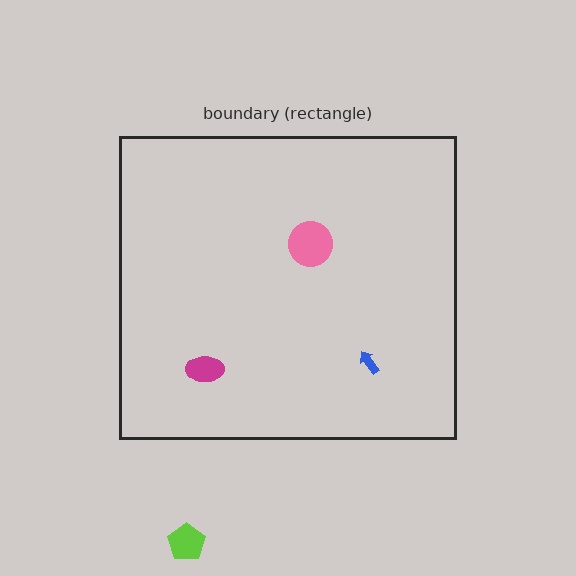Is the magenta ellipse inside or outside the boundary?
Inside.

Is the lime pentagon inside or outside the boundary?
Outside.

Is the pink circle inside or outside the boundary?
Inside.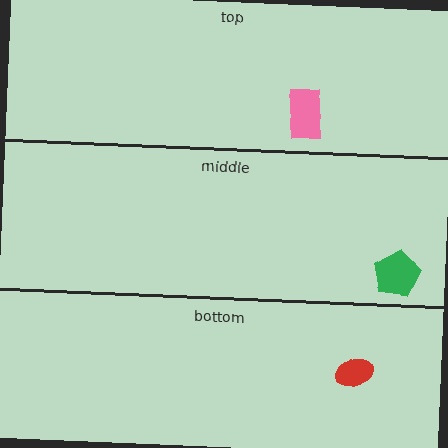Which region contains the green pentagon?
The middle region.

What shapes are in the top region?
The pink rectangle.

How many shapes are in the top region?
1.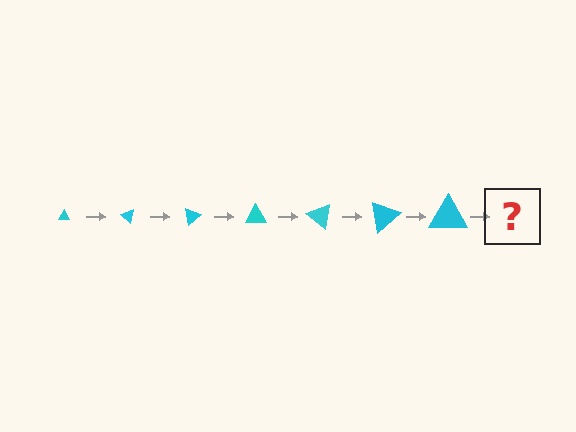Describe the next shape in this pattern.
It should be a triangle, larger than the previous one and rotated 280 degrees from the start.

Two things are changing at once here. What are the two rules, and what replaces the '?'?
The two rules are that the triangle grows larger each step and it rotates 40 degrees each step. The '?' should be a triangle, larger than the previous one and rotated 280 degrees from the start.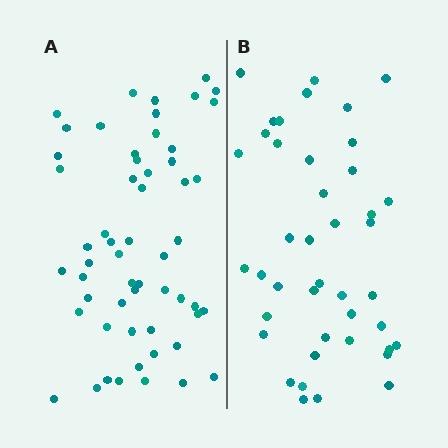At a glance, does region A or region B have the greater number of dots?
Region A (the left region) has more dots.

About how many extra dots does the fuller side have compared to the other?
Region A has approximately 15 more dots than region B.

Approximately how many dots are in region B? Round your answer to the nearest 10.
About 40 dots. (The exact count is 42, which rounds to 40.)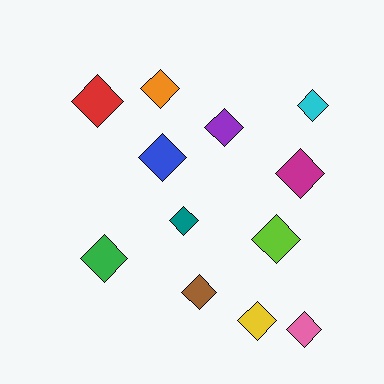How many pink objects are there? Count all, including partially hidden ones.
There is 1 pink object.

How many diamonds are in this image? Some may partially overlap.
There are 12 diamonds.